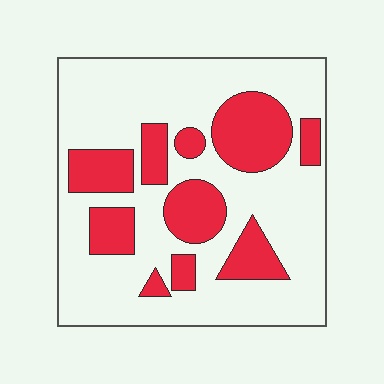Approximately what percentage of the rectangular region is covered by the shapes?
Approximately 30%.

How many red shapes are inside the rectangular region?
10.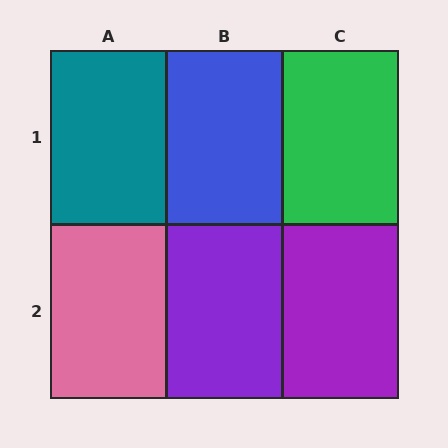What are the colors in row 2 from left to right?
Pink, purple, purple.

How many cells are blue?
1 cell is blue.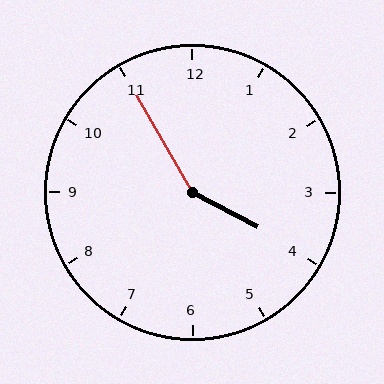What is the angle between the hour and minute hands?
Approximately 148 degrees.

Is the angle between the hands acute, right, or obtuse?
It is obtuse.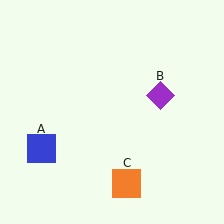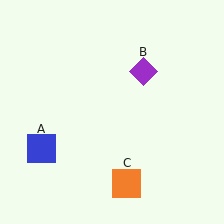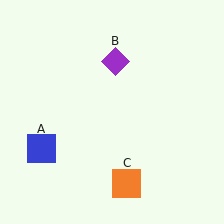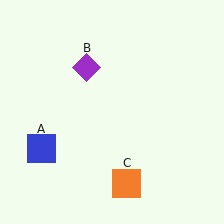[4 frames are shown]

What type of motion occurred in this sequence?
The purple diamond (object B) rotated counterclockwise around the center of the scene.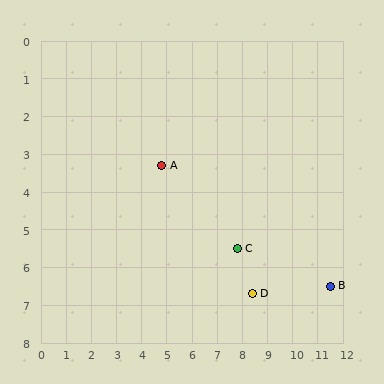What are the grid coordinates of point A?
Point A is at approximately (4.8, 3.3).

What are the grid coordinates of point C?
Point C is at approximately (7.8, 5.5).